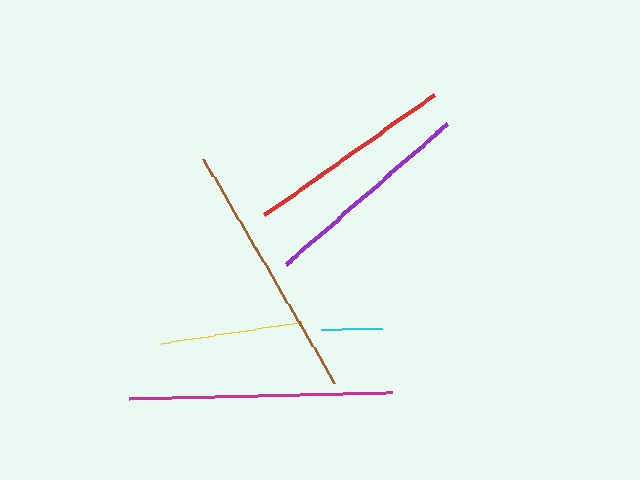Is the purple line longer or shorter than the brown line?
The brown line is longer than the purple line.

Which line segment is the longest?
The magenta line is the longest at approximately 263 pixels.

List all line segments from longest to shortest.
From longest to shortest: magenta, brown, purple, red, yellow, cyan.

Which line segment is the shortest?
The cyan line is the shortest at approximately 61 pixels.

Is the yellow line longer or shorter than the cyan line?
The yellow line is longer than the cyan line.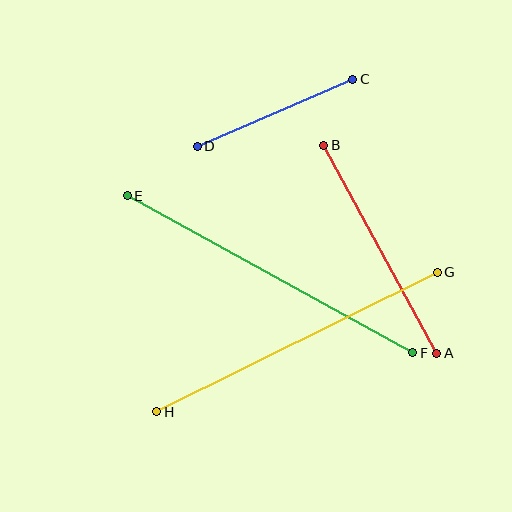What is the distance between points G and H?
The distance is approximately 313 pixels.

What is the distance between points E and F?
The distance is approximately 326 pixels.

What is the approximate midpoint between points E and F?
The midpoint is at approximately (270, 274) pixels.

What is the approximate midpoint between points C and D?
The midpoint is at approximately (275, 113) pixels.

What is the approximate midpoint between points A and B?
The midpoint is at approximately (380, 249) pixels.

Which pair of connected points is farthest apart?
Points E and F are farthest apart.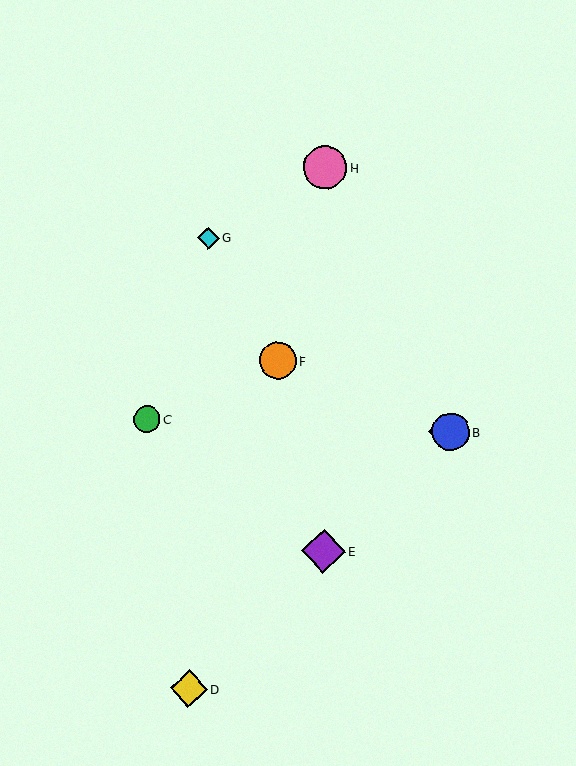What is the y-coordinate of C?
Object C is at y≈419.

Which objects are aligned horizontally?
Objects A, B, C are aligned horizontally.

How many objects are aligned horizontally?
3 objects (A, B, C) are aligned horizontally.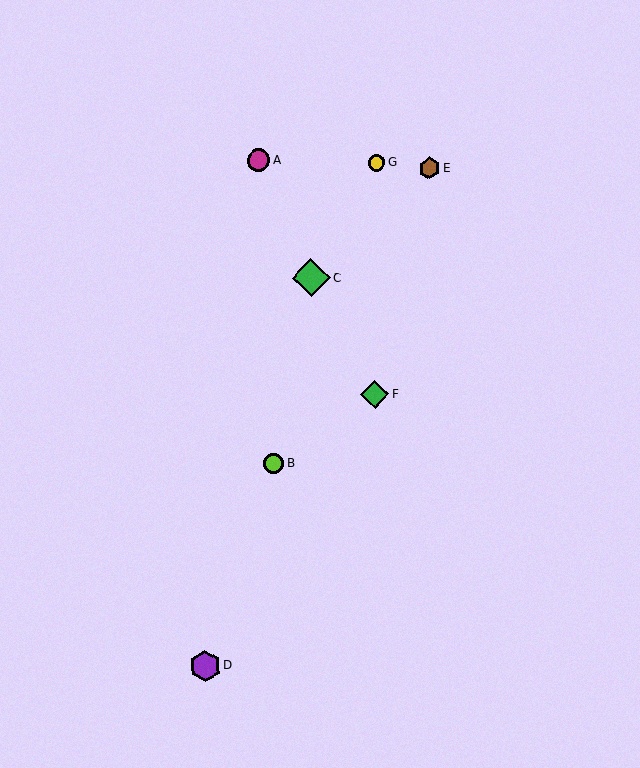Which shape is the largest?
The green diamond (labeled C) is the largest.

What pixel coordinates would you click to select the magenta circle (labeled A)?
Click at (258, 161) to select the magenta circle A.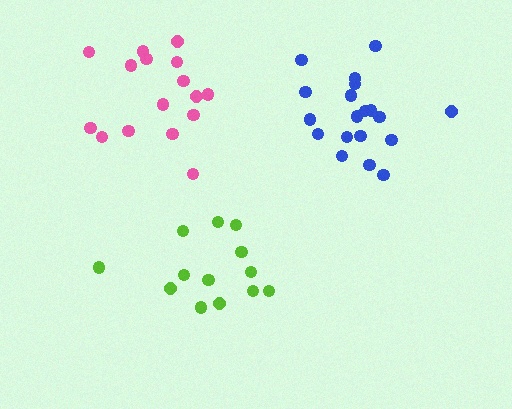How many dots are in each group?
Group 1: 13 dots, Group 2: 16 dots, Group 3: 19 dots (48 total).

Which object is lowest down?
The lime cluster is bottommost.